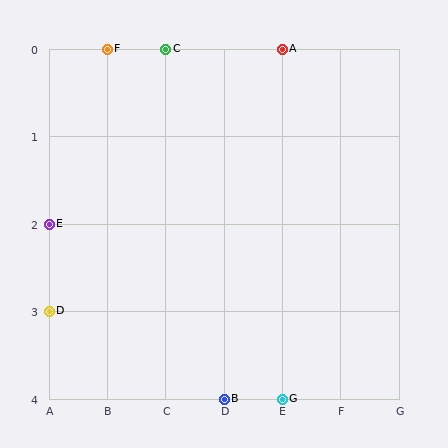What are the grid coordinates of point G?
Point G is at grid coordinates (E, 4).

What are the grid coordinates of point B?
Point B is at grid coordinates (D, 4).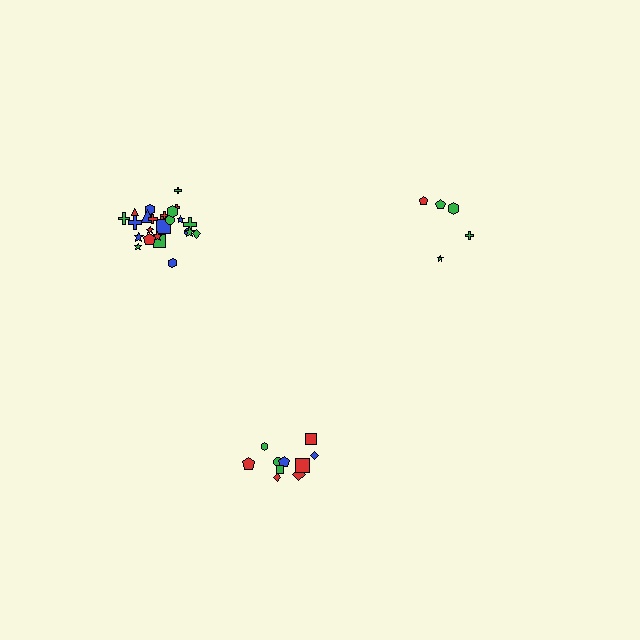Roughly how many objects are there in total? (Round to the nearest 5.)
Roughly 40 objects in total.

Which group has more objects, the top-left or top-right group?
The top-left group.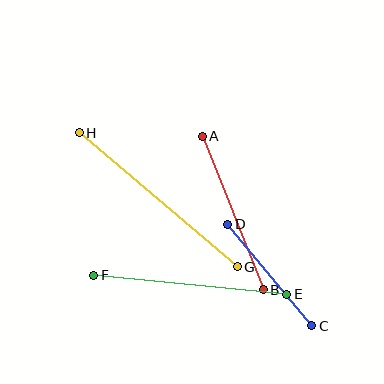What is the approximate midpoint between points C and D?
The midpoint is at approximately (270, 275) pixels.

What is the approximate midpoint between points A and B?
The midpoint is at approximately (233, 213) pixels.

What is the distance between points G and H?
The distance is approximately 207 pixels.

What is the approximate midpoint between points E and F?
The midpoint is at approximately (190, 285) pixels.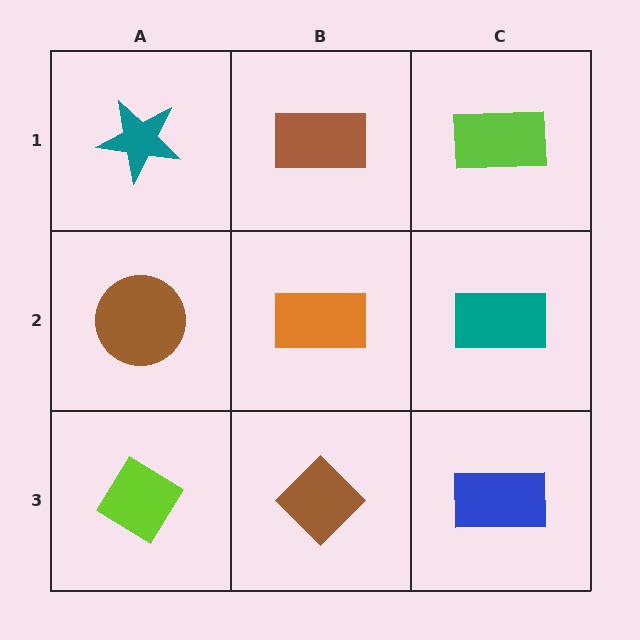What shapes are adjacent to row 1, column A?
A brown circle (row 2, column A), a brown rectangle (row 1, column B).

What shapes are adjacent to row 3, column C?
A teal rectangle (row 2, column C), a brown diamond (row 3, column B).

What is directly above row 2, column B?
A brown rectangle.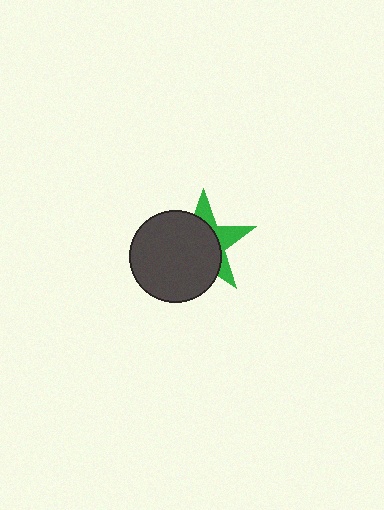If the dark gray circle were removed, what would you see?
You would see the complete green star.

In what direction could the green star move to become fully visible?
The green star could move toward the upper-right. That would shift it out from behind the dark gray circle entirely.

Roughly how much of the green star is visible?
A small part of it is visible (roughly 34%).